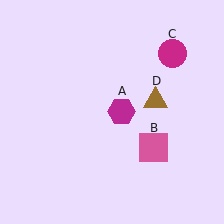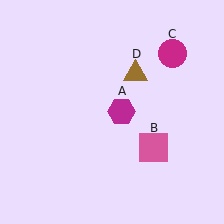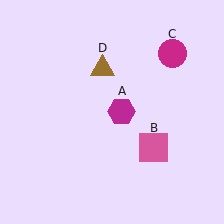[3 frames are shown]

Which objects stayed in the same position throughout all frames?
Magenta hexagon (object A) and pink square (object B) and magenta circle (object C) remained stationary.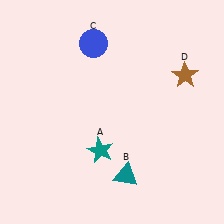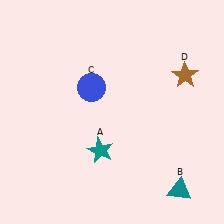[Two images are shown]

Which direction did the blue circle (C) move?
The blue circle (C) moved down.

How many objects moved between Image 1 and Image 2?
2 objects moved between the two images.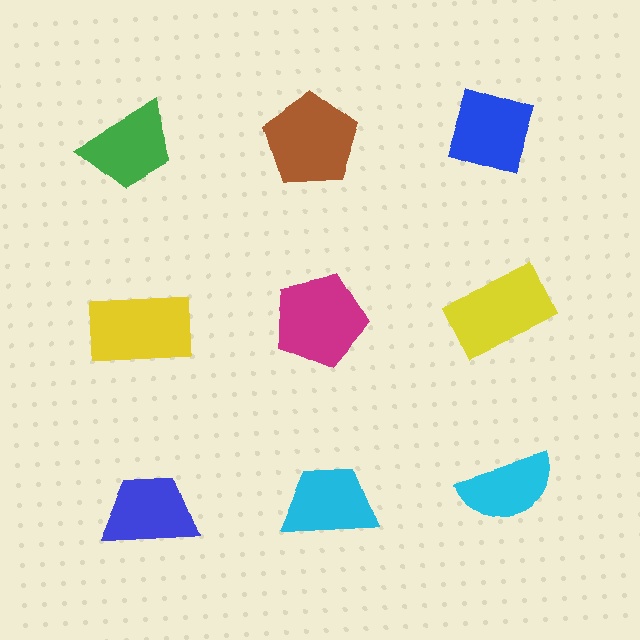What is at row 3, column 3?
A cyan semicircle.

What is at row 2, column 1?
A yellow rectangle.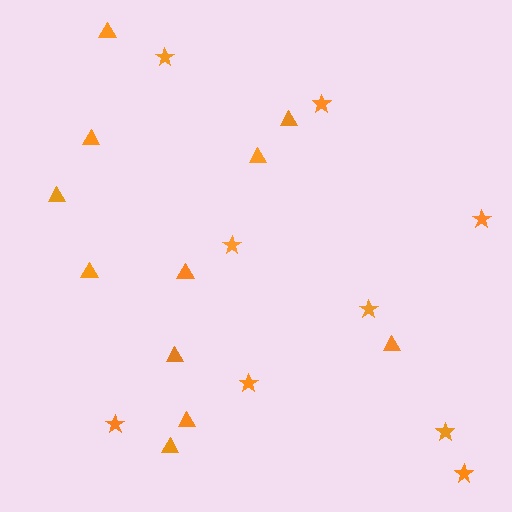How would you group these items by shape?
There are 2 groups: one group of triangles (11) and one group of stars (9).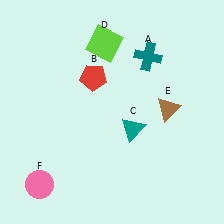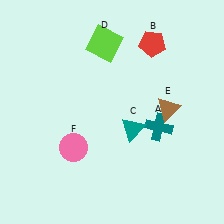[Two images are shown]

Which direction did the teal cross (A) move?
The teal cross (A) moved down.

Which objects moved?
The objects that moved are: the teal cross (A), the red pentagon (B), the pink circle (F).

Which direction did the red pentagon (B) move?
The red pentagon (B) moved right.